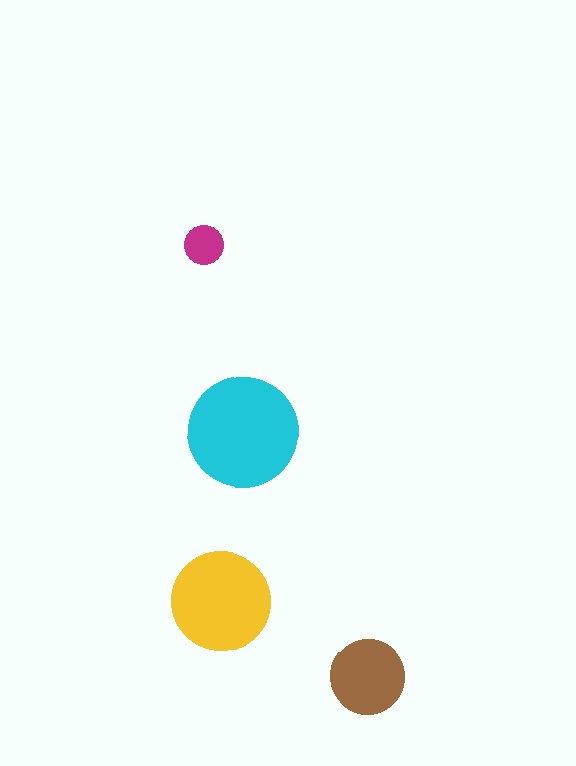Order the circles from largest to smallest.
the cyan one, the yellow one, the brown one, the magenta one.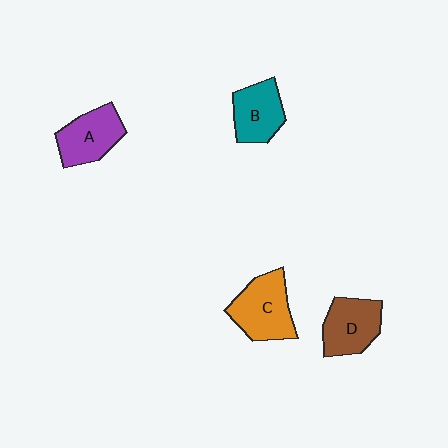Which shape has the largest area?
Shape C (orange).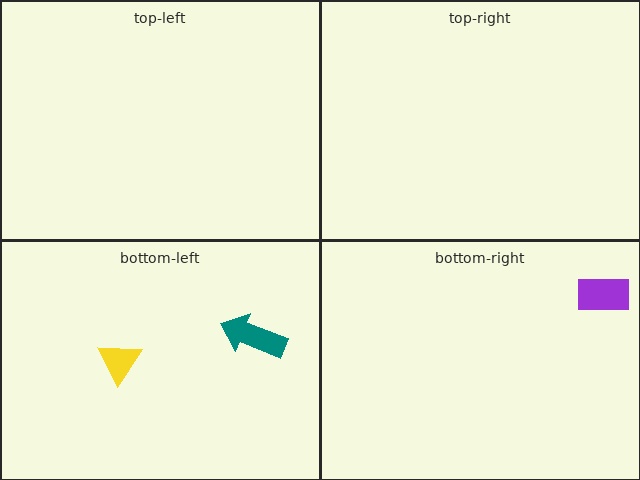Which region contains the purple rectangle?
The bottom-right region.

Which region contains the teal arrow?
The bottom-left region.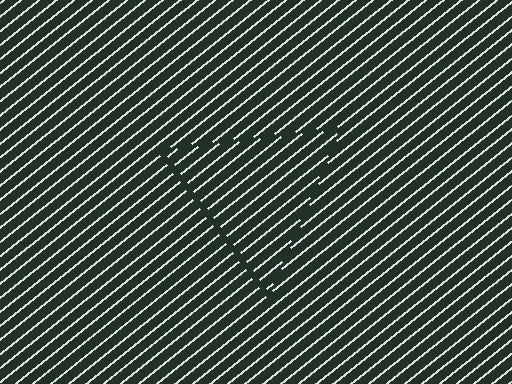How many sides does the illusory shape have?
3 sides — the line-ends trace a triangle.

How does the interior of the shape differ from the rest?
The interior of the shape contains the same grating, shifted by half a period — the contour is defined by the phase discontinuity where line-ends from the inner and outer gratings abut.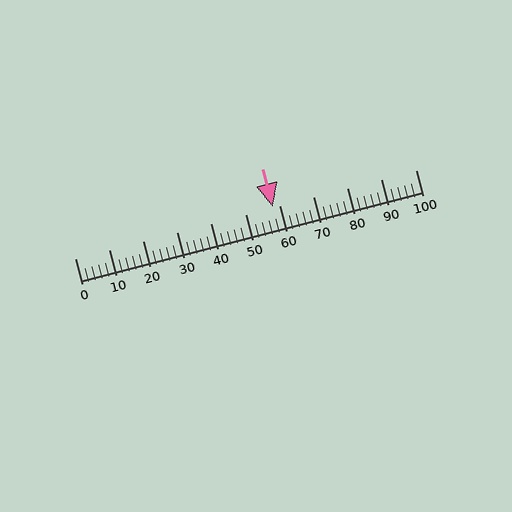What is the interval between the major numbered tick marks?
The major tick marks are spaced 10 units apart.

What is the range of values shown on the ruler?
The ruler shows values from 0 to 100.